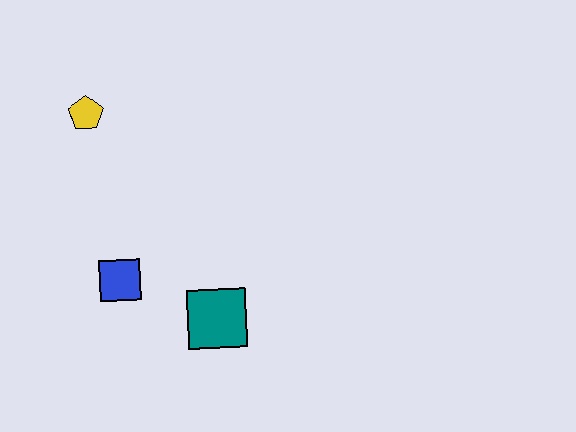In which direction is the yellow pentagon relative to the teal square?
The yellow pentagon is above the teal square.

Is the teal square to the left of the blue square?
No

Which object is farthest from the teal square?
The yellow pentagon is farthest from the teal square.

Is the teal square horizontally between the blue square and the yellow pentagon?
No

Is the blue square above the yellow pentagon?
No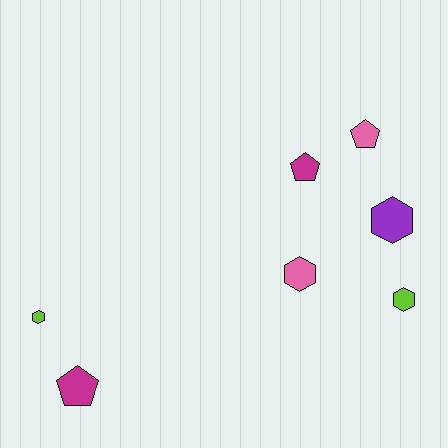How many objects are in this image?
There are 7 objects.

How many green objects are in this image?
There are no green objects.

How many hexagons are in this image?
There are 4 hexagons.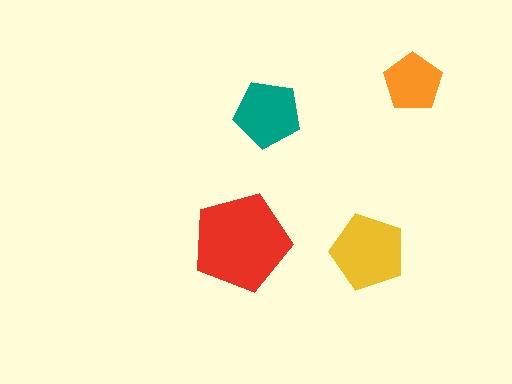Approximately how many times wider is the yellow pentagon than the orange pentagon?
About 1.5 times wider.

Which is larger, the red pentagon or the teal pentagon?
The red one.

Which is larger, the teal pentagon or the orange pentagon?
The teal one.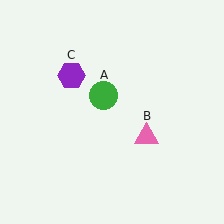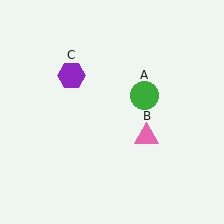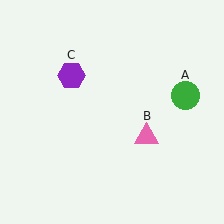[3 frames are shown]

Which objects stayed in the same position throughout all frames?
Pink triangle (object B) and purple hexagon (object C) remained stationary.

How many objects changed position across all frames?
1 object changed position: green circle (object A).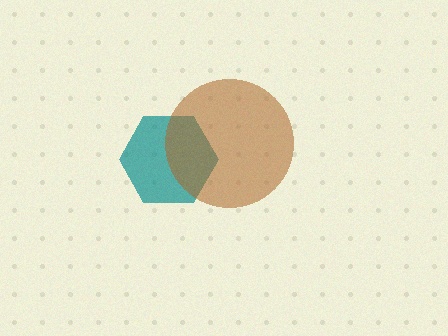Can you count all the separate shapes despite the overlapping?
Yes, there are 2 separate shapes.